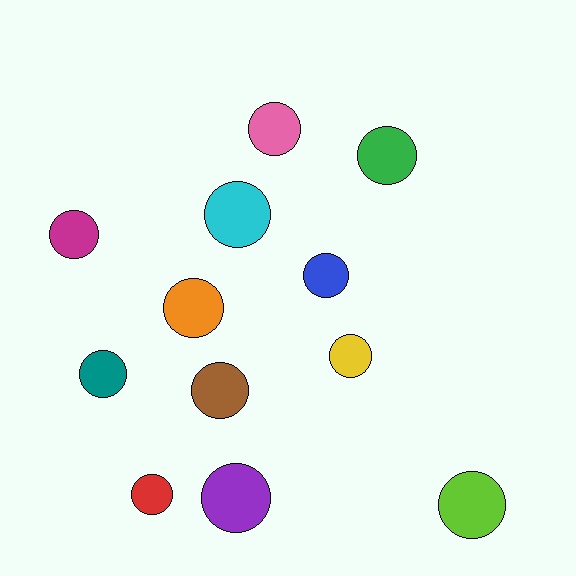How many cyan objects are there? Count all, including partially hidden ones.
There is 1 cyan object.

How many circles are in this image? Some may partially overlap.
There are 12 circles.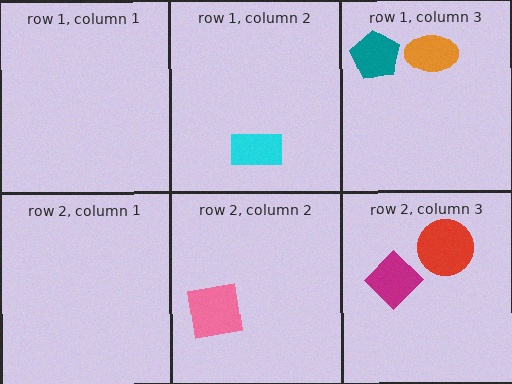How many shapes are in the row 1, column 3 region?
2.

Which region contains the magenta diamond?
The row 2, column 3 region.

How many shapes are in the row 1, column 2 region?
1.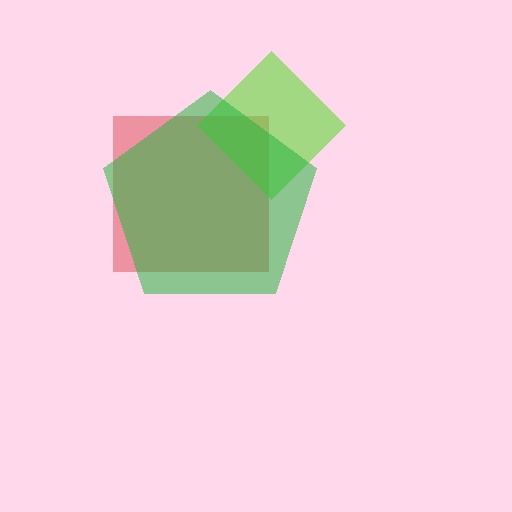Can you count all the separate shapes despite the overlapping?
Yes, there are 3 separate shapes.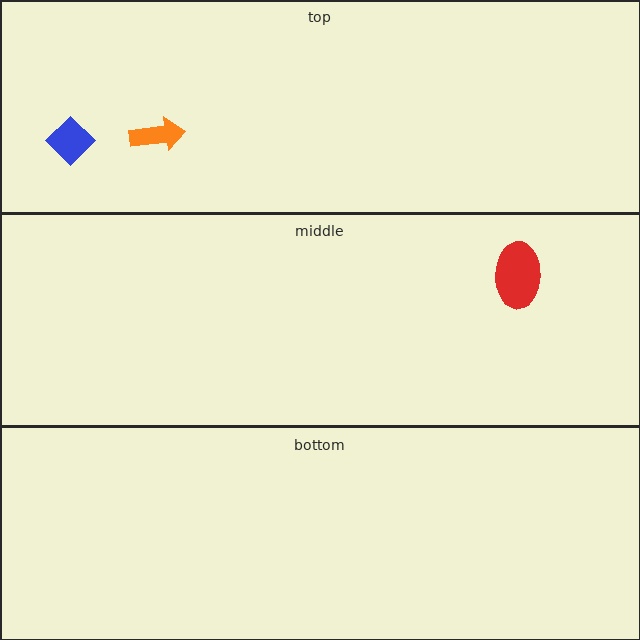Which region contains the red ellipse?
The middle region.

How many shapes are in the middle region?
1.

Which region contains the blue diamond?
The top region.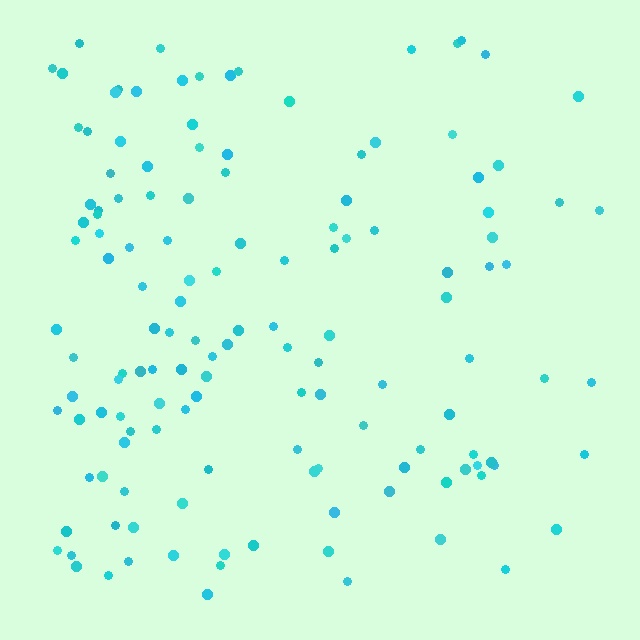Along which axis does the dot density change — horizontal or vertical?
Horizontal.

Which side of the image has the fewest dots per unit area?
The right.